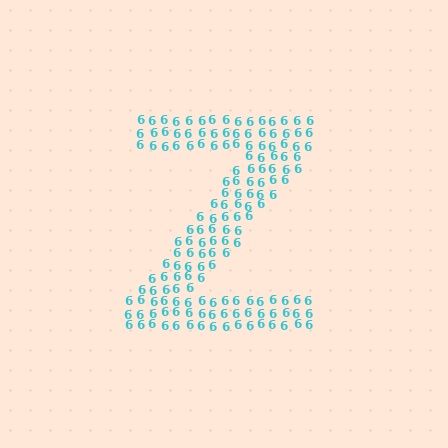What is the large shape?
The large shape is the letter Z.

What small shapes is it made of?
It is made of small digit 6's.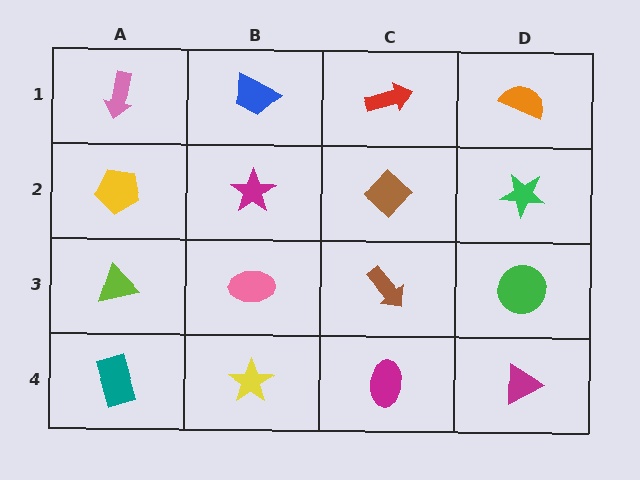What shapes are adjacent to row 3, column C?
A brown diamond (row 2, column C), a magenta ellipse (row 4, column C), a pink ellipse (row 3, column B), a green circle (row 3, column D).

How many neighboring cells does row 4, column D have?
2.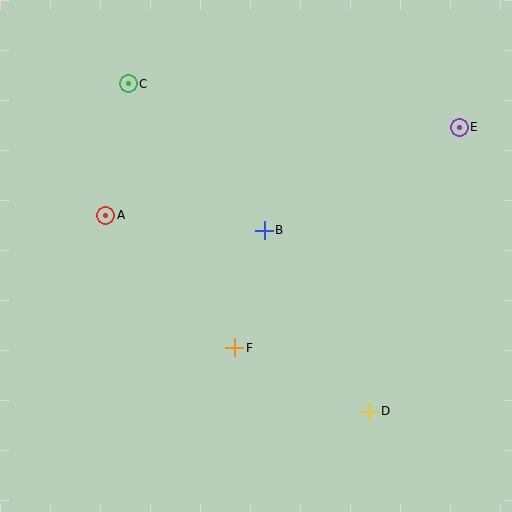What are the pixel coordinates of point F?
Point F is at (235, 348).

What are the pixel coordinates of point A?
Point A is at (106, 215).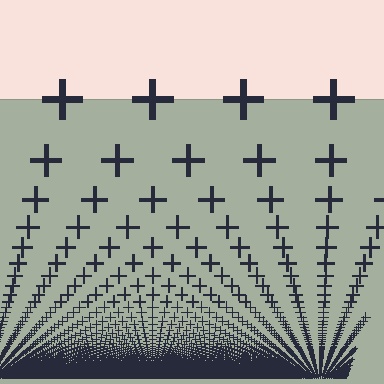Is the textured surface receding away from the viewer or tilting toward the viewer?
The surface appears to tilt toward the viewer. Texture elements get larger and sparser toward the top.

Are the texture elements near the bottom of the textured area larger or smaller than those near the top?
Smaller. The gradient is inverted — elements near the bottom are smaller and denser.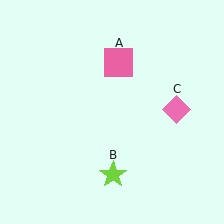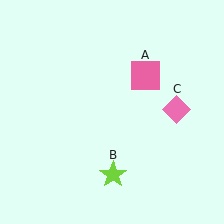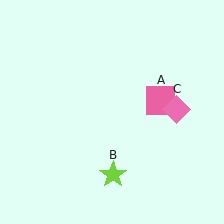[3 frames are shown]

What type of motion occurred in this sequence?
The pink square (object A) rotated clockwise around the center of the scene.